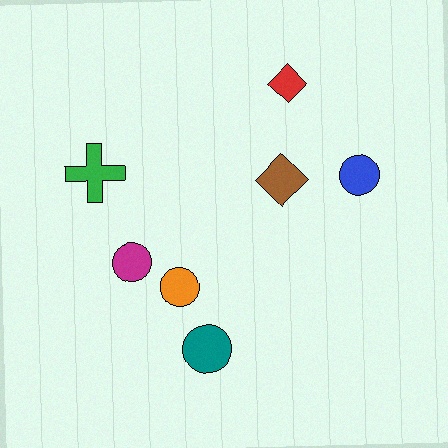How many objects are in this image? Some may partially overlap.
There are 7 objects.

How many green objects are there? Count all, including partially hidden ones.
There is 1 green object.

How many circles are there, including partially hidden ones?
There are 4 circles.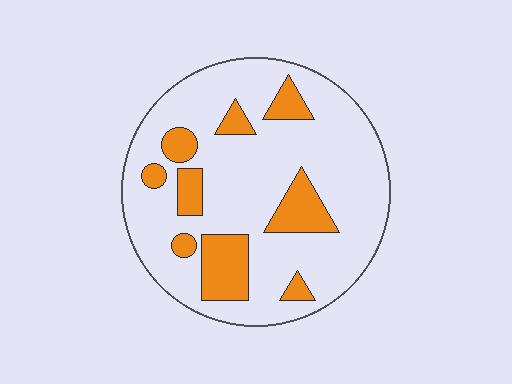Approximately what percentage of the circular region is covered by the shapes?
Approximately 20%.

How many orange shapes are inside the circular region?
9.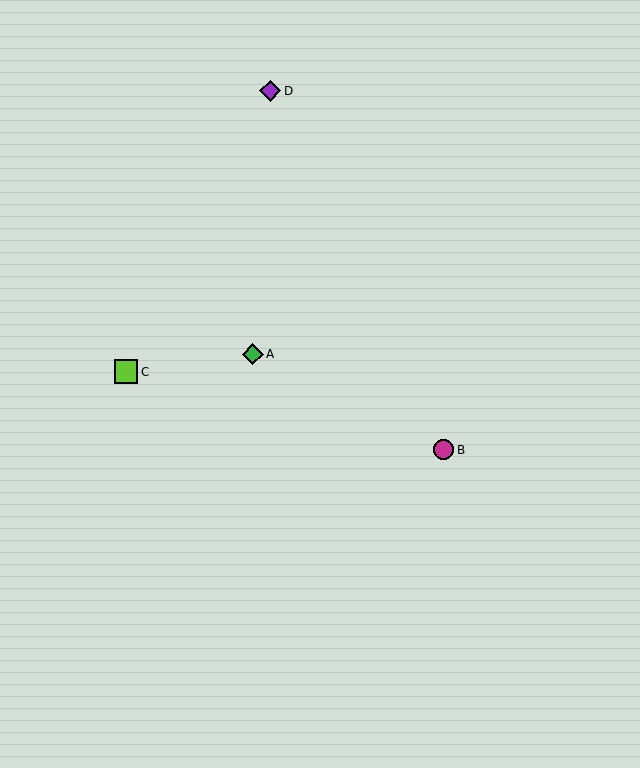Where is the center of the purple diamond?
The center of the purple diamond is at (270, 91).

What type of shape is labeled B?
Shape B is a magenta circle.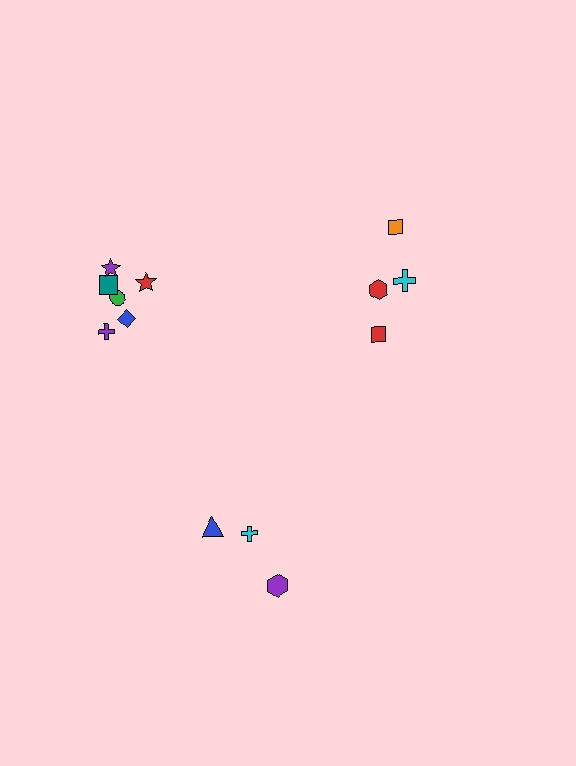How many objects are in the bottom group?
There are 3 objects.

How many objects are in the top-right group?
There are 4 objects.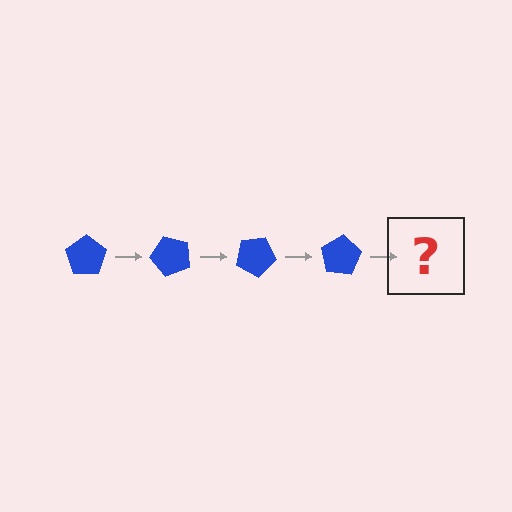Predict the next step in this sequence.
The next step is a blue pentagon rotated 200 degrees.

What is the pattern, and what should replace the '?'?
The pattern is that the pentagon rotates 50 degrees each step. The '?' should be a blue pentagon rotated 200 degrees.